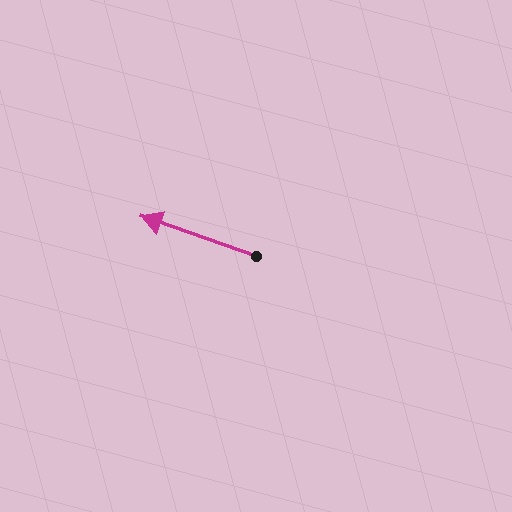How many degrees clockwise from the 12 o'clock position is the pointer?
Approximately 289 degrees.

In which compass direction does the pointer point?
West.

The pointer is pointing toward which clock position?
Roughly 10 o'clock.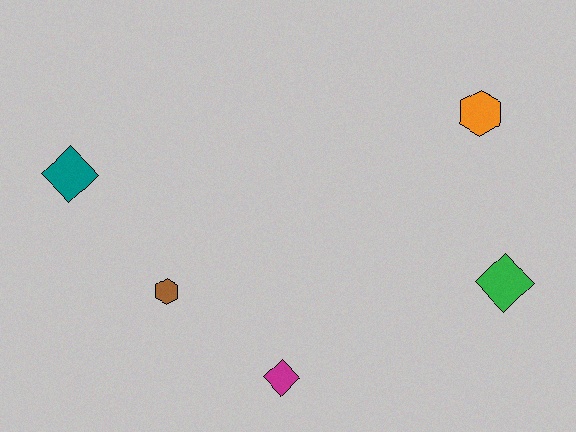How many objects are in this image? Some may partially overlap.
There are 5 objects.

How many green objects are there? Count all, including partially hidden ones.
There is 1 green object.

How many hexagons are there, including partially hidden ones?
There are 2 hexagons.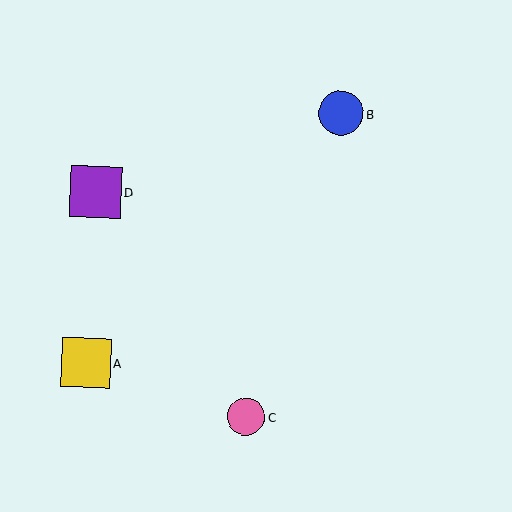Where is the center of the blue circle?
The center of the blue circle is at (341, 113).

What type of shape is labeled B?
Shape B is a blue circle.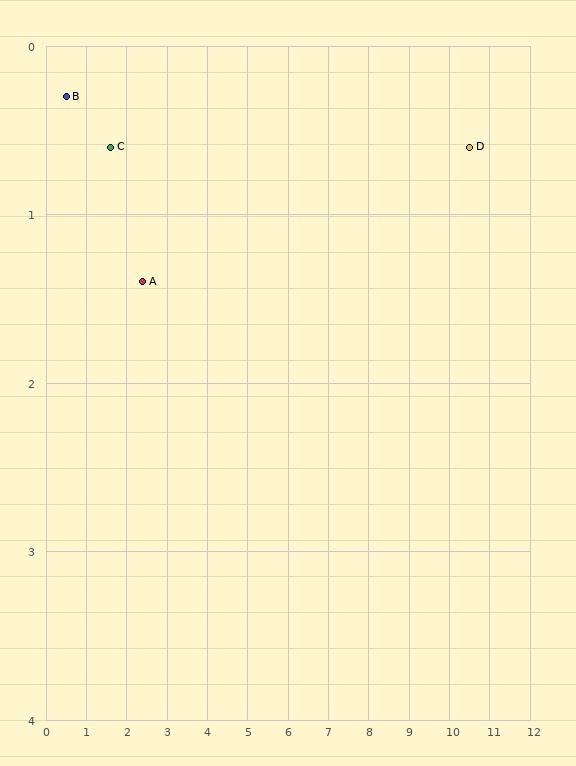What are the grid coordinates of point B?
Point B is at approximately (0.5, 0.3).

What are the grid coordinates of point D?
Point D is at approximately (10.5, 0.6).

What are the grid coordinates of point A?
Point A is at approximately (2.4, 1.4).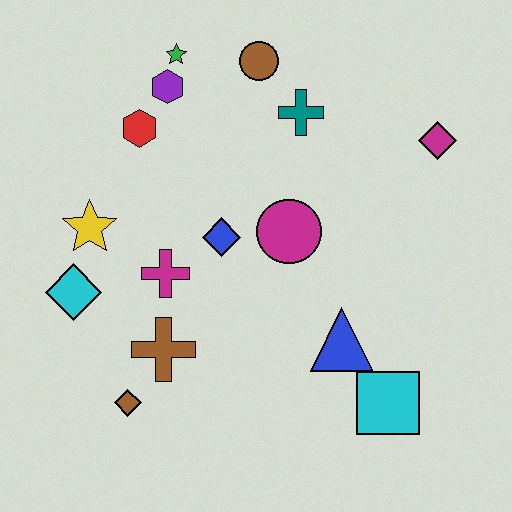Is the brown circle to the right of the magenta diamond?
No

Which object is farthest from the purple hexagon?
The cyan square is farthest from the purple hexagon.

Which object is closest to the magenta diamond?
The teal cross is closest to the magenta diamond.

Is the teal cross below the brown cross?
No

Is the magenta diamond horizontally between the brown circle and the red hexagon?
No